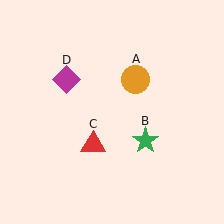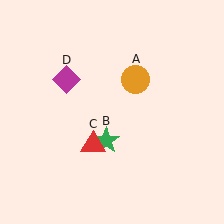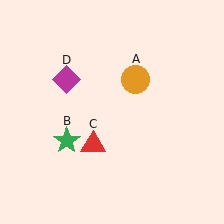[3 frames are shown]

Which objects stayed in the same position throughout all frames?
Orange circle (object A) and red triangle (object C) and magenta diamond (object D) remained stationary.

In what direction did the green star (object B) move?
The green star (object B) moved left.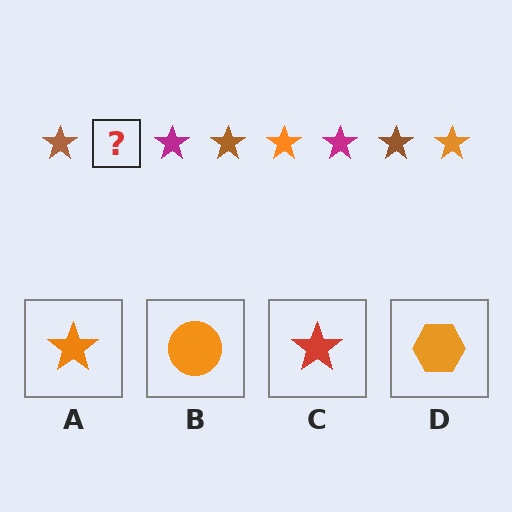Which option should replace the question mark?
Option A.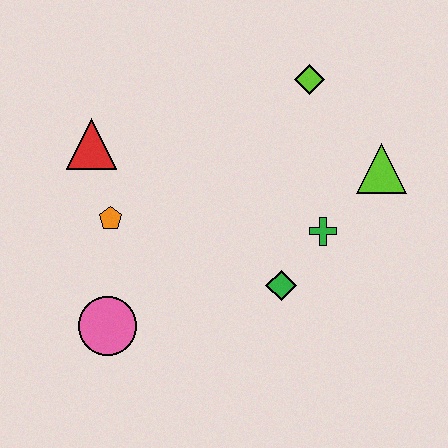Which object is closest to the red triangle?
The orange pentagon is closest to the red triangle.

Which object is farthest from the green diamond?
The red triangle is farthest from the green diamond.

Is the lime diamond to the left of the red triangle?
No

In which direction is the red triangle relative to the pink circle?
The red triangle is above the pink circle.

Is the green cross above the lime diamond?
No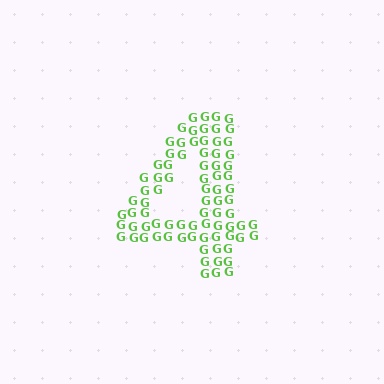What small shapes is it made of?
It is made of small letter G's.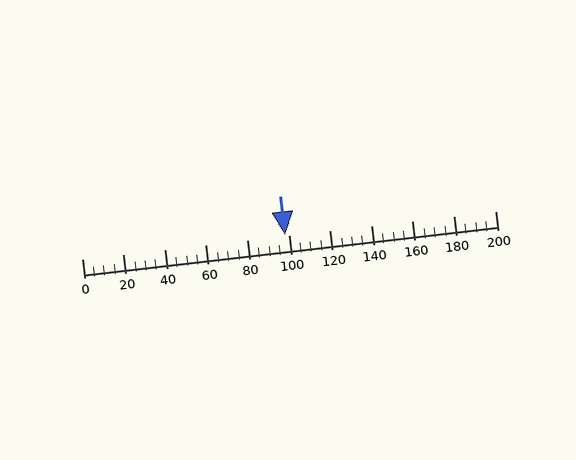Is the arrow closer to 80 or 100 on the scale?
The arrow is closer to 100.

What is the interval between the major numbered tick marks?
The major tick marks are spaced 20 units apart.